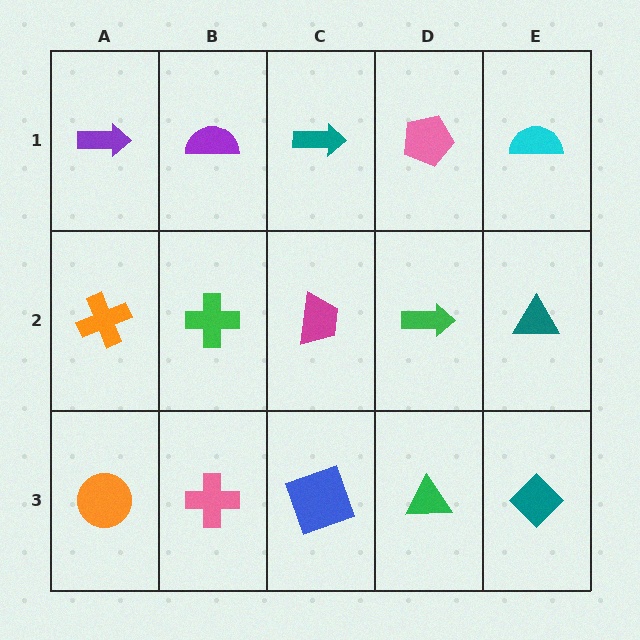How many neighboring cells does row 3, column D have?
3.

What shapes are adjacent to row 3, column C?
A magenta trapezoid (row 2, column C), a pink cross (row 3, column B), a green triangle (row 3, column D).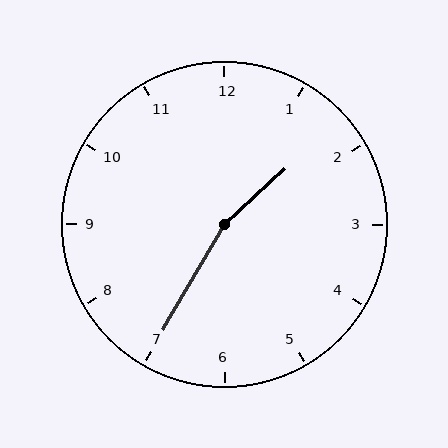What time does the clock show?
1:35.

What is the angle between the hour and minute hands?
Approximately 162 degrees.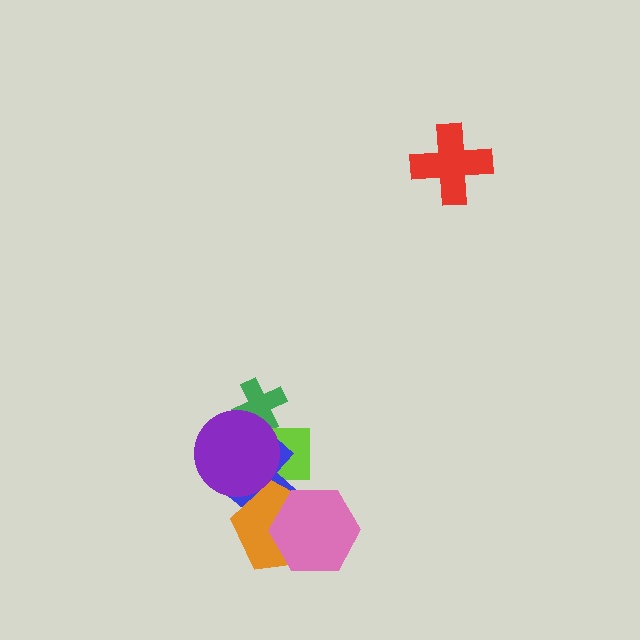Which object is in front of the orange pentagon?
The pink hexagon is in front of the orange pentagon.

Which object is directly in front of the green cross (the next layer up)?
The lime rectangle is directly in front of the green cross.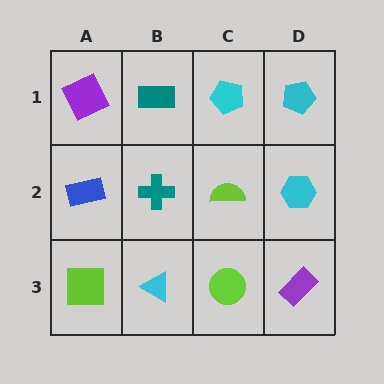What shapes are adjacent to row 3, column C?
A lime semicircle (row 2, column C), a cyan triangle (row 3, column B), a purple rectangle (row 3, column D).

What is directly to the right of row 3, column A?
A cyan triangle.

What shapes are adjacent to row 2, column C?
A cyan pentagon (row 1, column C), a lime circle (row 3, column C), a teal cross (row 2, column B), a cyan hexagon (row 2, column D).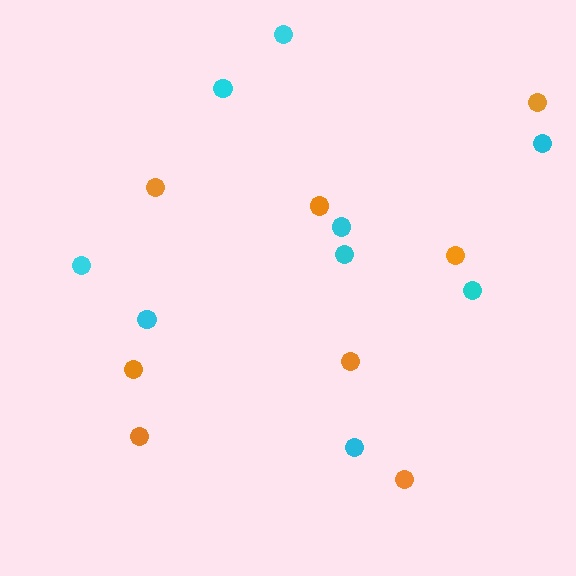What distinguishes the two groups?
There are 2 groups: one group of cyan circles (9) and one group of orange circles (8).